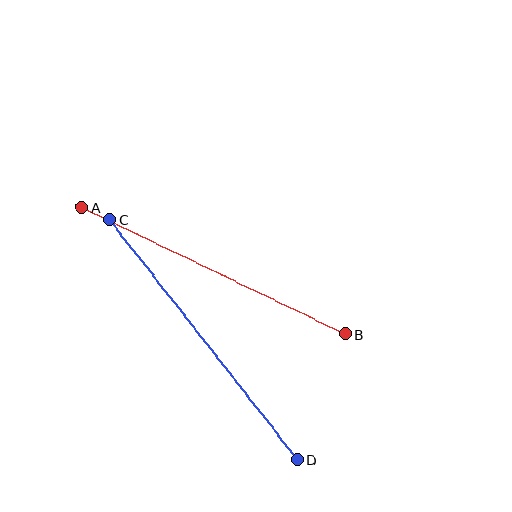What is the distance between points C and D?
The distance is approximately 305 pixels.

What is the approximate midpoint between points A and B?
The midpoint is at approximately (214, 271) pixels.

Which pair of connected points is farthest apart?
Points C and D are farthest apart.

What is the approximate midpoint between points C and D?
The midpoint is at approximately (203, 340) pixels.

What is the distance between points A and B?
The distance is approximately 292 pixels.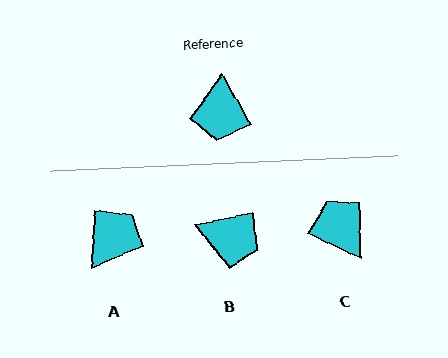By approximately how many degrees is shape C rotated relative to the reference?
Approximately 144 degrees clockwise.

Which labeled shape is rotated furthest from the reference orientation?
A, about 148 degrees away.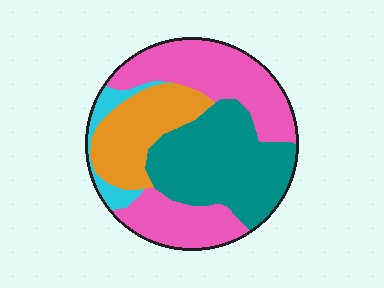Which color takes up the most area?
Pink, at roughly 40%.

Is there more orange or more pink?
Pink.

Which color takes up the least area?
Cyan, at roughly 5%.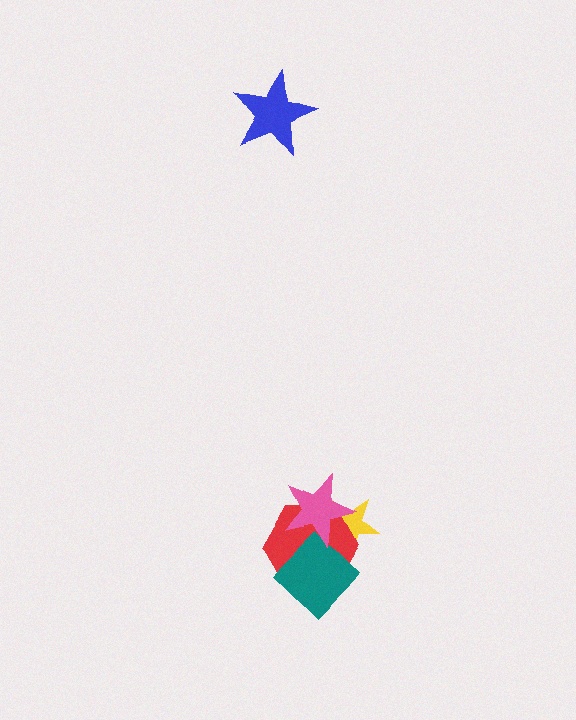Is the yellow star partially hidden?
Yes, it is partially covered by another shape.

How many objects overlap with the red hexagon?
3 objects overlap with the red hexagon.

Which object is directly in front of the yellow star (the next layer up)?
The red hexagon is directly in front of the yellow star.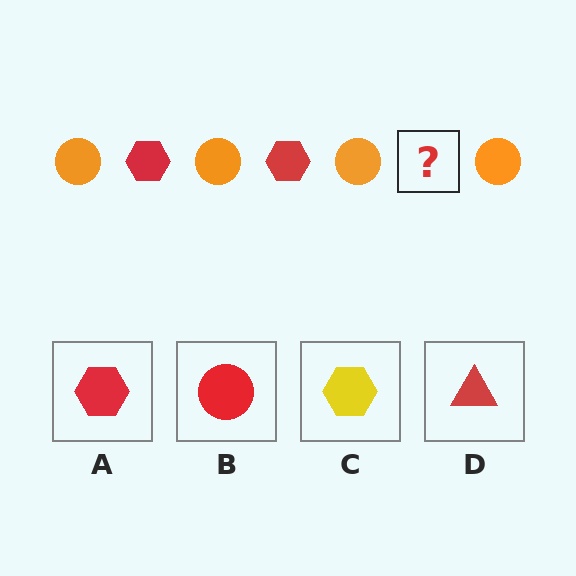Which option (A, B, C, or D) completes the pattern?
A.